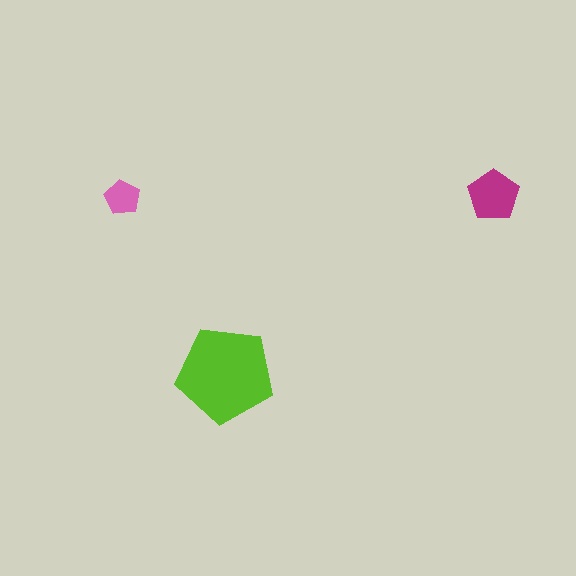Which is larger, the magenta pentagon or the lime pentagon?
The lime one.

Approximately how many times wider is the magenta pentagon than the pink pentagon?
About 1.5 times wider.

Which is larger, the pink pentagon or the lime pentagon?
The lime one.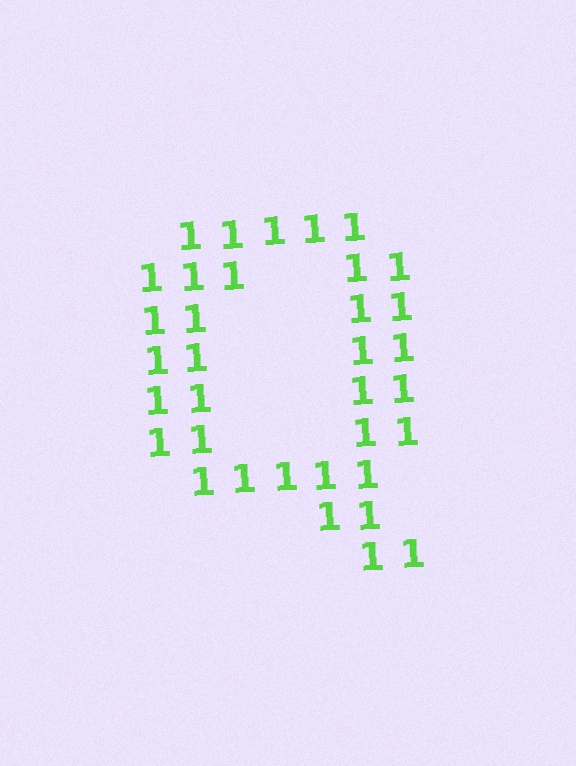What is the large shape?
The large shape is the letter Q.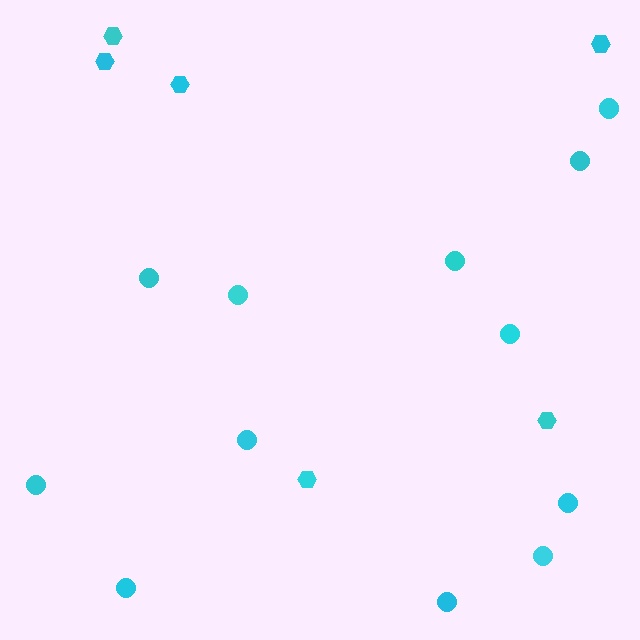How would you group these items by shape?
There are 2 groups: one group of hexagons (6) and one group of circles (12).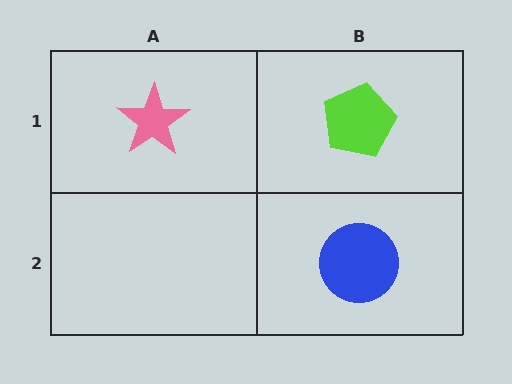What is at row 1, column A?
A pink star.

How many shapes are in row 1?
2 shapes.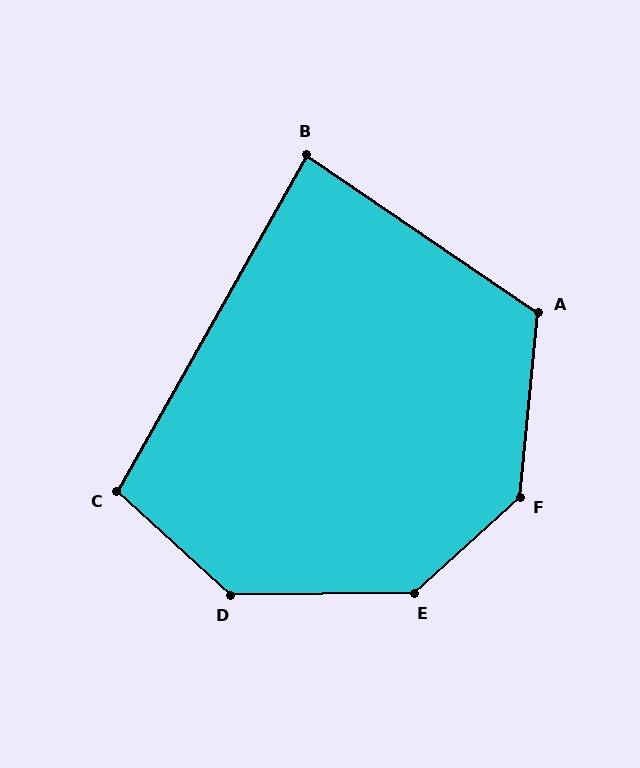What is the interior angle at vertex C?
Approximately 103 degrees (obtuse).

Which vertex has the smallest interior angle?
B, at approximately 85 degrees.